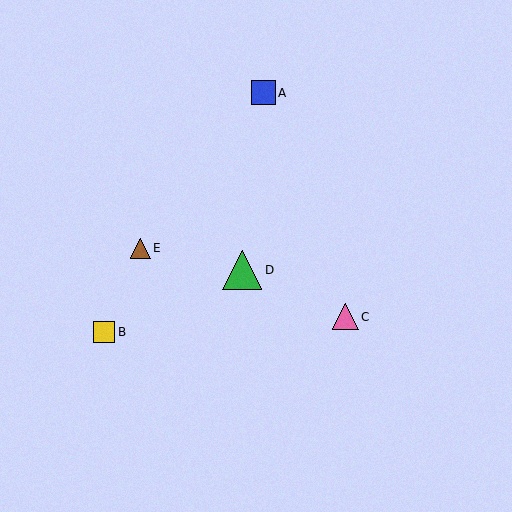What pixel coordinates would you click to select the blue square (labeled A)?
Click at (263, 93) to select the blue square A.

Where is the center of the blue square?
The center of the blue square is at (263, 93).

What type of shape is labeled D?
Shape D is a green triangle.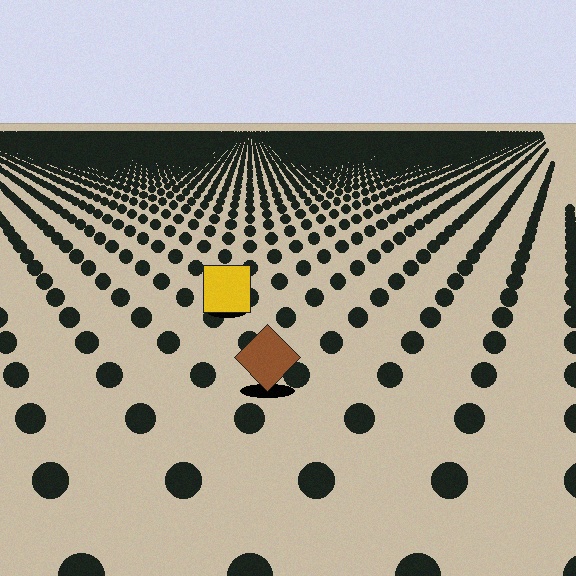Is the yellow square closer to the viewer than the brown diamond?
No. The brown diamond is closer — you can tell from the texture gradient: the ground texture is coarser near it.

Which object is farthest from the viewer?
The yellow square is farthest from the viewer. It appears smaller and the ground texture around it is denser.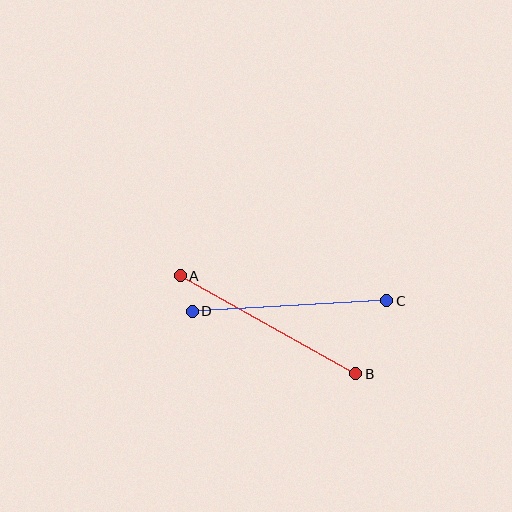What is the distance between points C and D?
The distance is approximately 195 pixels.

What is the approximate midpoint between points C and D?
The midpoint is at approximately (289, 306) pixels.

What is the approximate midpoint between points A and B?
The midpoint is at approximately (268, 325) pixels.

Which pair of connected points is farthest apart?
Points A and B are farthest apart.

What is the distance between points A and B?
The distance is approximately 201 pixels.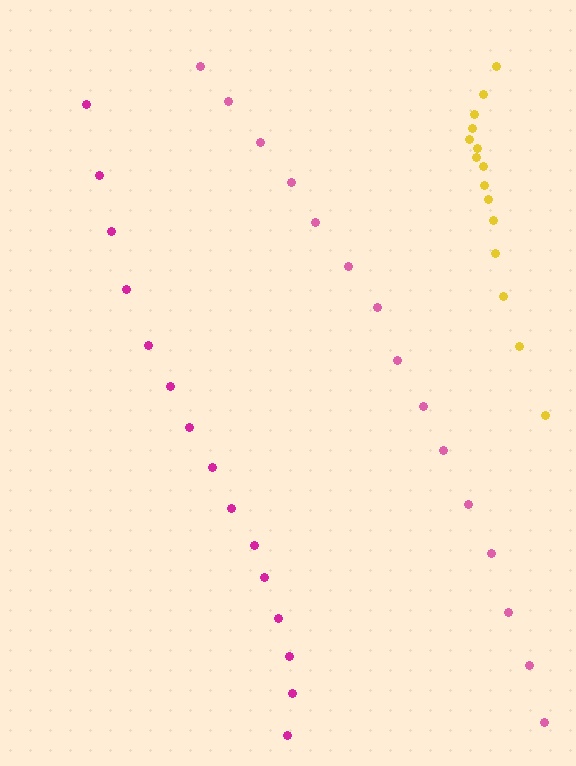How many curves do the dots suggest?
There are 3 distinct paths.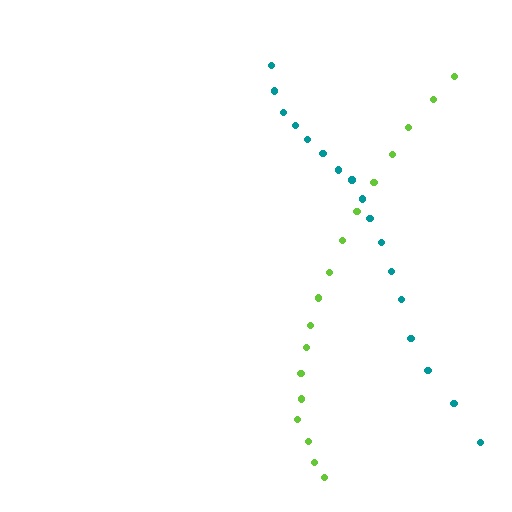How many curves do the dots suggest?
There are 2 distinct paths.